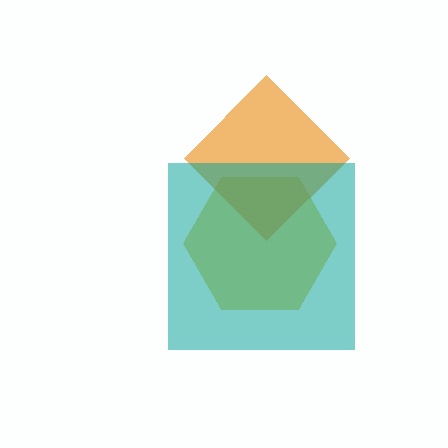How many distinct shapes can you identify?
There are 3 distinct shapes: a yellow hexagon, an orange diamond, a teal square.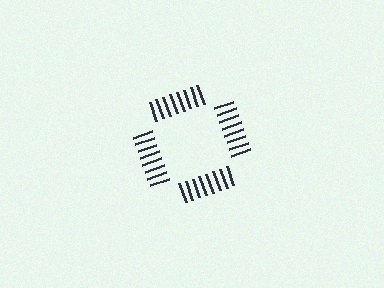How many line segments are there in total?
32 — 8 along each of the 4 edges.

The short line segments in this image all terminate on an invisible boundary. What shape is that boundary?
An illusory square — the line segments terminate on its edges but no continuous stroke is drawn.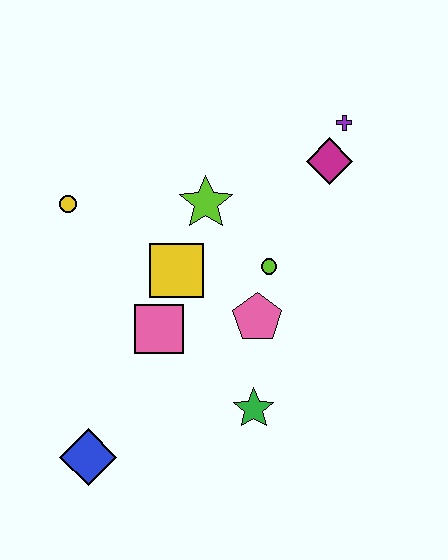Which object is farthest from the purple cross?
The blue diamond is farthest from the purple cross.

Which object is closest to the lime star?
The yellow square is closest to the lime star.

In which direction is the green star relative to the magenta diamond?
The green star is below the magenta diamond.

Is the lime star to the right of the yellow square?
Yes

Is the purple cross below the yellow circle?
No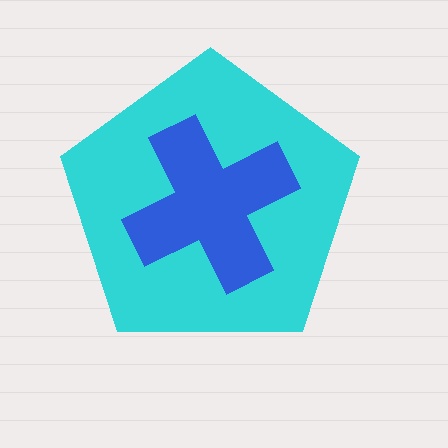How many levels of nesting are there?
2.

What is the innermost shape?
The blue cross.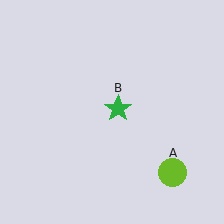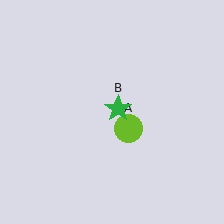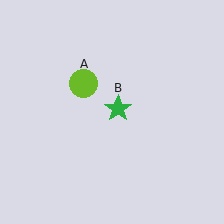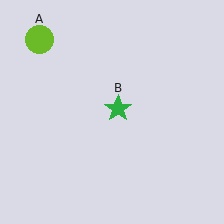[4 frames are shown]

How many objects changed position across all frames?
1 object changed position: lime circle (object A).